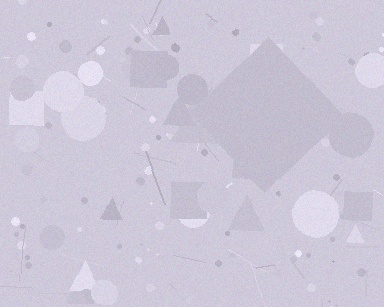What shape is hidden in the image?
A diamond is hidden in the image.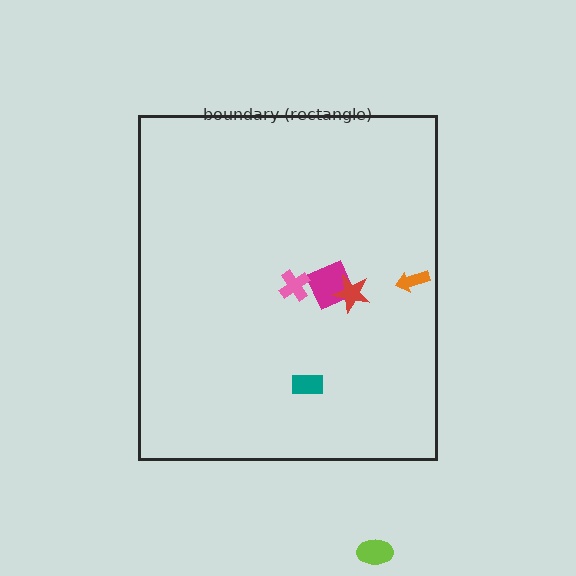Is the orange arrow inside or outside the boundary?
Inside.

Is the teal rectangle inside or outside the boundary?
Inside.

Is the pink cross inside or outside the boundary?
Inside.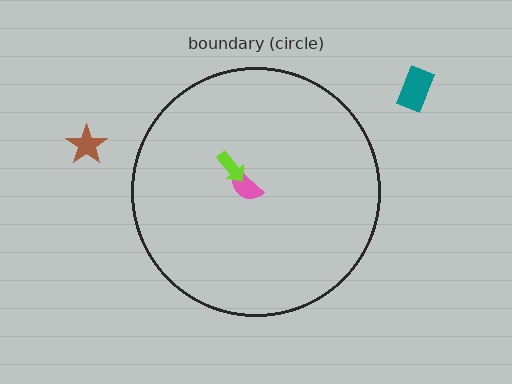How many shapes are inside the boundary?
2 inside, 2 outside.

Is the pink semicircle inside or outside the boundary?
Inside.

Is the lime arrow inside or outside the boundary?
Inside.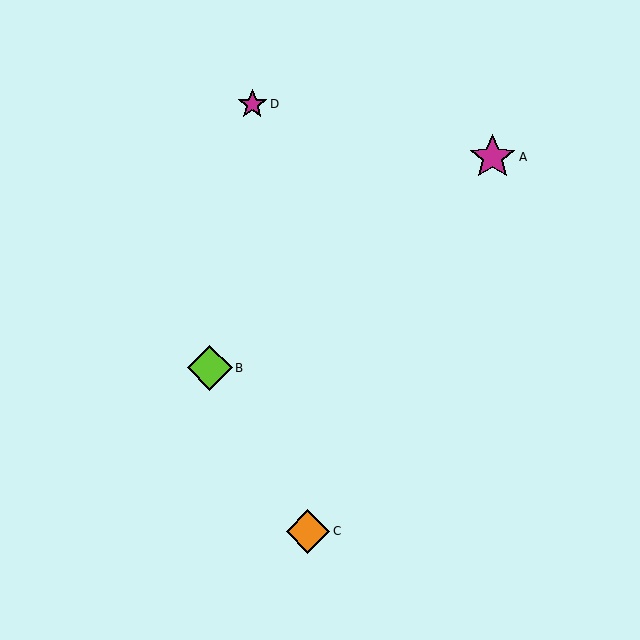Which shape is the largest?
The magenta star (labeled A) is the largest.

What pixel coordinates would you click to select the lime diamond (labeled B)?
Click at (210, 368) to select the lime diamond B.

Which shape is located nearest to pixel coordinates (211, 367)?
The lime diamond (labeled B) at (210, 368) is nearest to that location.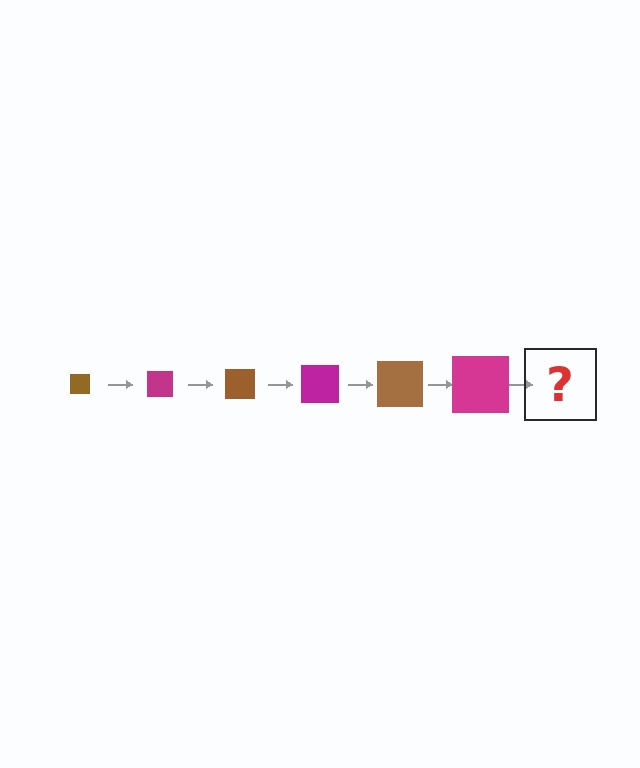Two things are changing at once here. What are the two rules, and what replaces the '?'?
The two rules are that the square grows larger each step and the color cycles through brown and magenta. The '?' should be a brown square, larger than the previous one.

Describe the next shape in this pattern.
It should be a brown square, larger than the previous one.